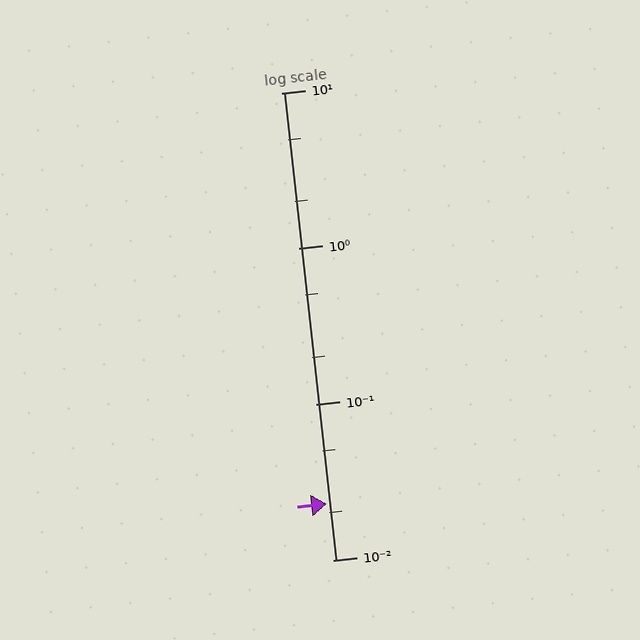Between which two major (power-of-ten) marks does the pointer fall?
The pointer is between 0.01 and 0.1.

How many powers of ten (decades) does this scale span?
The scale spans 3 decades, from 0.01 to 10.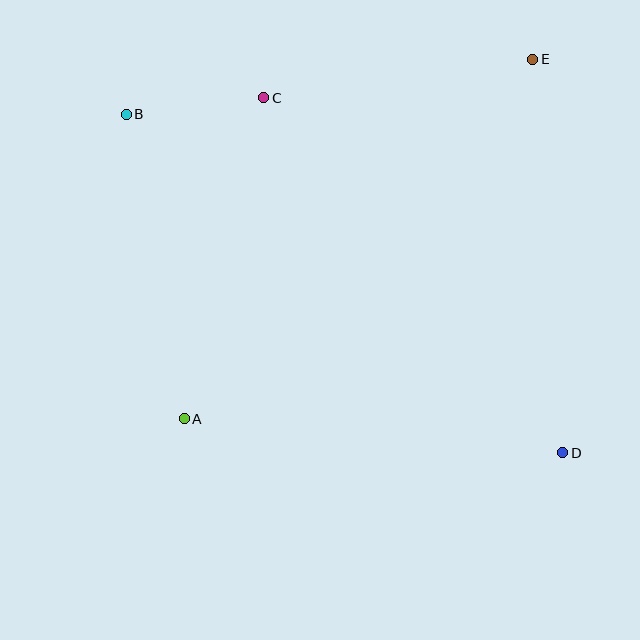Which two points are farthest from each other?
Points B and D are farthest from each other.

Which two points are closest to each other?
Points B and C are closest to each other.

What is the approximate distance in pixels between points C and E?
The distance between C and E is approximately 272 pixels.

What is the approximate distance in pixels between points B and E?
The distance between B and E is approximately 410 pixels.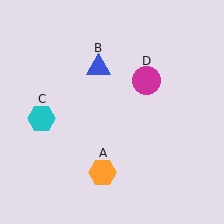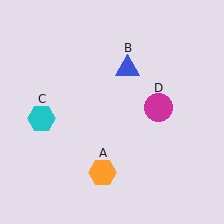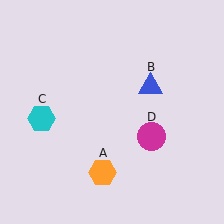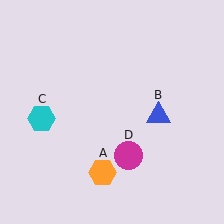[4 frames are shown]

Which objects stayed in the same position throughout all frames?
Orange hexagon (object A) and cyan hexagon (object C) remained stationary.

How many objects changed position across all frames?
2 objects changed position: blue triangle (object B), magenta circle (object D).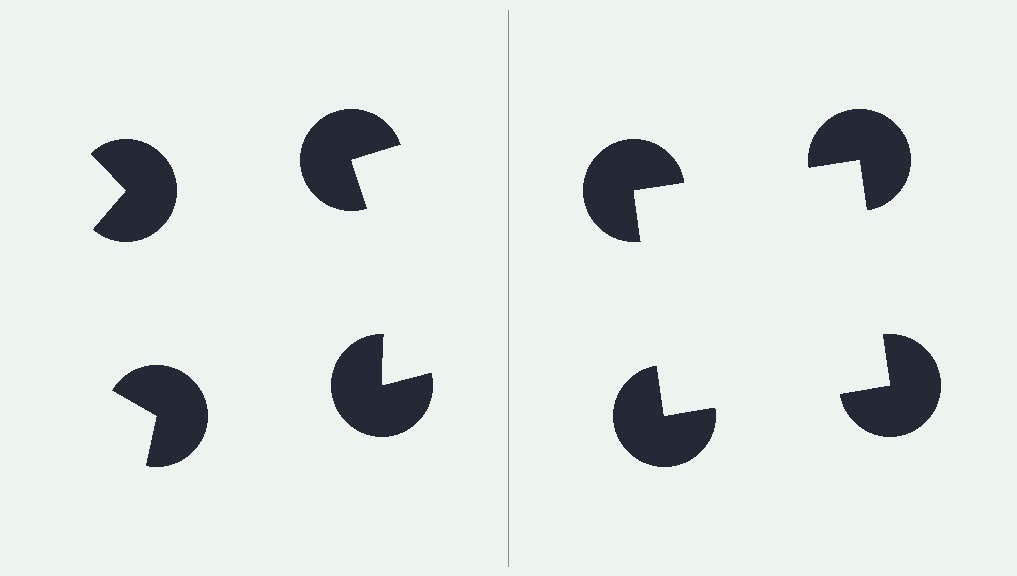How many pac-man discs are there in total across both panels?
8 — 4 on each side.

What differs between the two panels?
The pac-man discs are positioned identically on both sides; only the wedge orientations differ. On the right they align to a square; on the left they are misaligned.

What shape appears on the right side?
An illusory square.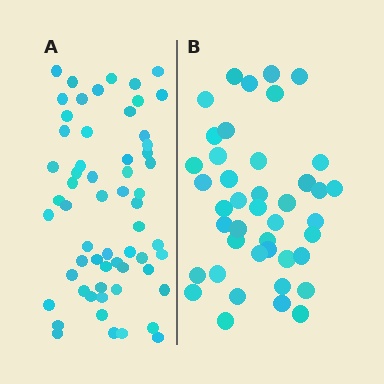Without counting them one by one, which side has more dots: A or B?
Region A (the left region) has more dots.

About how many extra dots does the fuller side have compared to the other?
Region A has approximately 20 more dots than region B.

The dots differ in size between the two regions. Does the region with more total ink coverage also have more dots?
No. Region B has more total ink coverage because its dots are larger, but region A actually contains more individual dots. Total area can be misleading — the number of items is what matters here.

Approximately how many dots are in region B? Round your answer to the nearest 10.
About 40 dots. (The exact count is 42, which rounds to 40.)